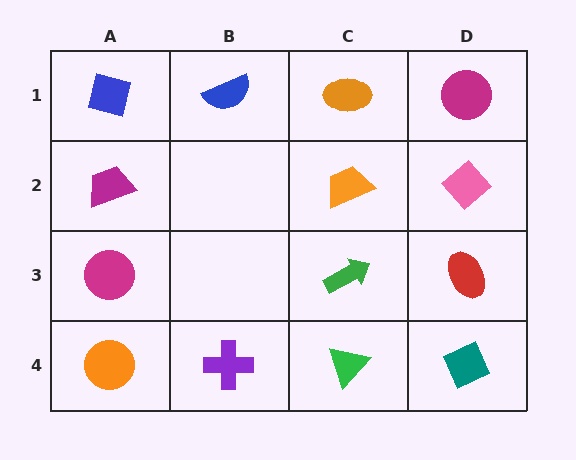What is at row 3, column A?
A magenta circle.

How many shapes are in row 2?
3 shapes.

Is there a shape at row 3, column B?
No, that cell is empty.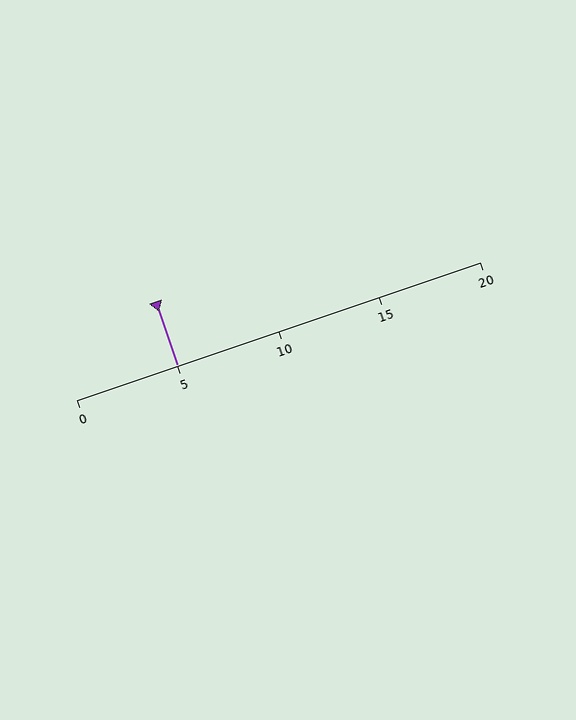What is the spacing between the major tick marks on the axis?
The major ticks are spaced 5 apart.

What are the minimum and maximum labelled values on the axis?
The axis runs from 0 to 20.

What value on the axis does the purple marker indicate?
The marker indicates approximately 5.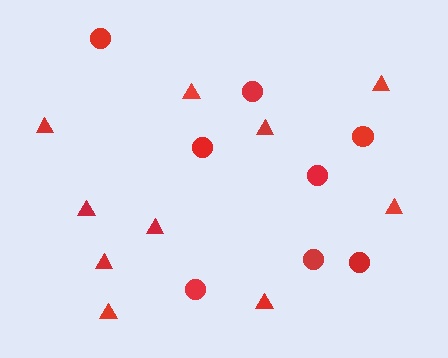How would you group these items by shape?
There are 2 groups: one group of triangles (10) and one group of circles (8).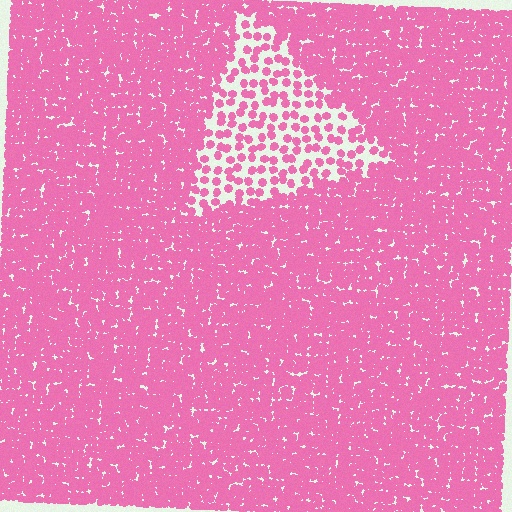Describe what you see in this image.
The image contains small pink elements arranged at two different densities. A triangle-shaped region is visible where the elements are less densely packed than the surrounding area.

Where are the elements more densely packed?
The elements are more densely packed outside the triangle boundary.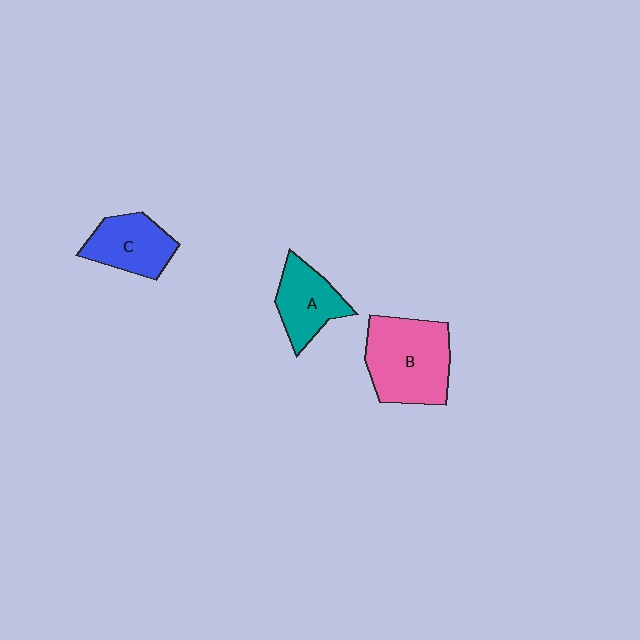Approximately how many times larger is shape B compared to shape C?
Approximately 1.6 times.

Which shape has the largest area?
Shape B (pink).